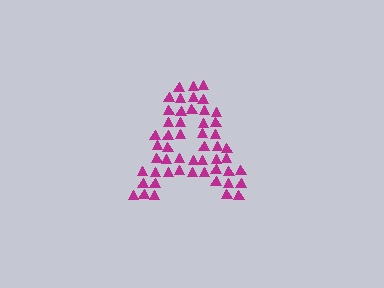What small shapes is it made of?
It is made of small triangles.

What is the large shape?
The large shape is the letter A.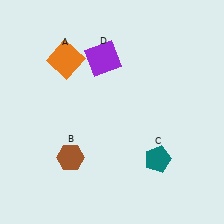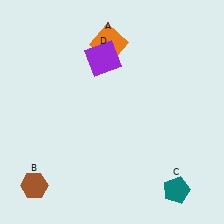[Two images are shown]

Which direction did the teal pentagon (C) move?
The teal pentagon (C) moved down.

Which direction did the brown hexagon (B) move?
The brown hexagon (B) moved left.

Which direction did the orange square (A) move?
The orange square (A) moved right.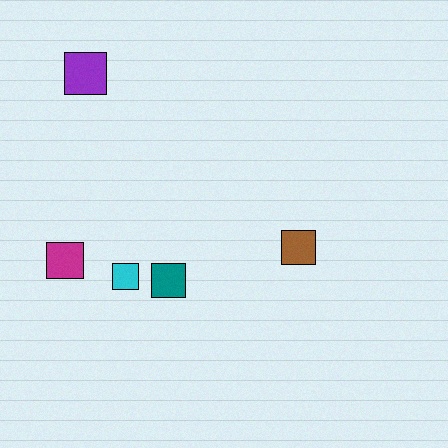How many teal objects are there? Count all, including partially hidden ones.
There is 1 teal object.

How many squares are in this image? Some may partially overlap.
There are 5 squares.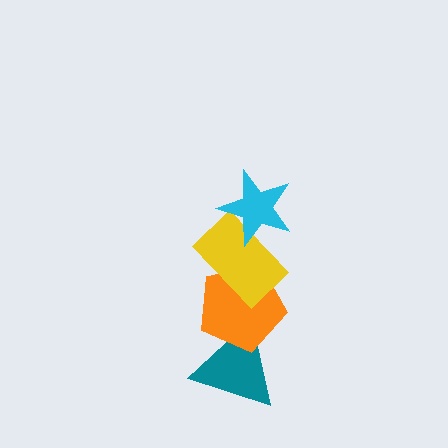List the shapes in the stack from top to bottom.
From top to bottom: the cyan star, the yellow rectangle, the orange pentagon, the teal triangle.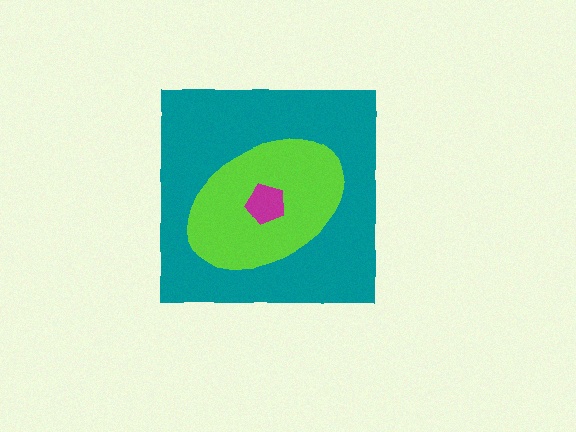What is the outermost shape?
The teal square.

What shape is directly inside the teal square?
The lime ellipse.